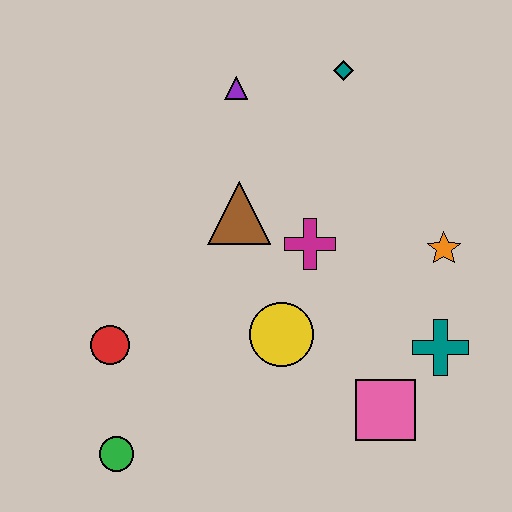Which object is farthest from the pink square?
The purple triangle is farthest from the pink square.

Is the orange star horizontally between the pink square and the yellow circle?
No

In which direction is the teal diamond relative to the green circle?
The teal diamond is above the green circle.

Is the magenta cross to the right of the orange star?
No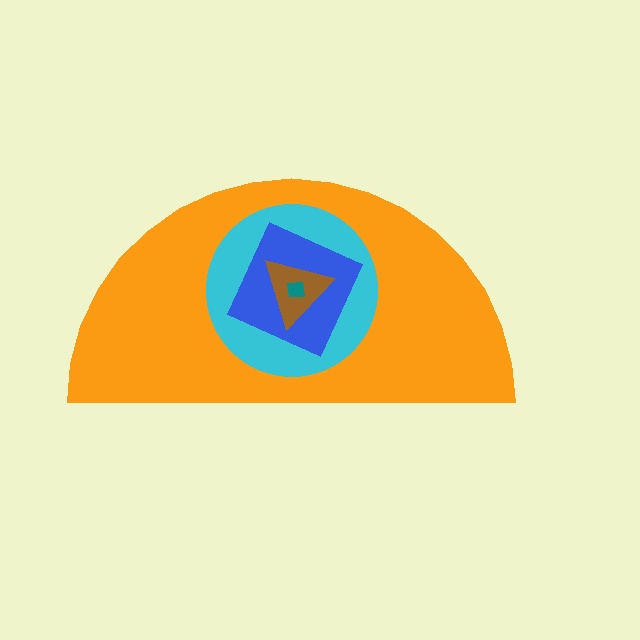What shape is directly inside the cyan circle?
The blue square.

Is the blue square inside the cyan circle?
Yes.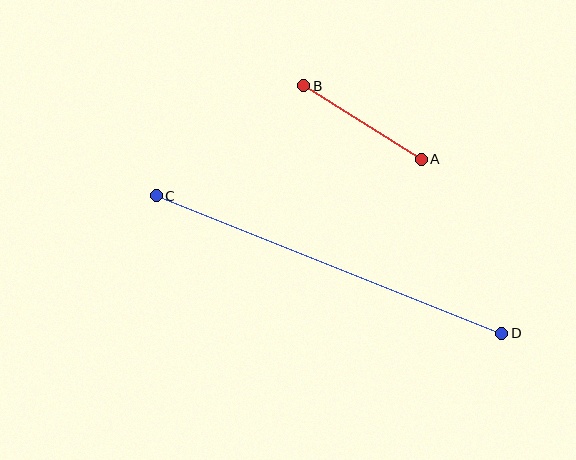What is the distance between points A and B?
The distance is approximately 139 pixels.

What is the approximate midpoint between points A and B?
The midpoint is at approximately (362, 123) pixels.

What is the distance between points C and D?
The distance is approximately 372 pixels.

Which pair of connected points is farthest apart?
Points C and D are farthest apart.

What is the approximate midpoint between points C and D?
The midpoint is at approximately (329, 264) pixels.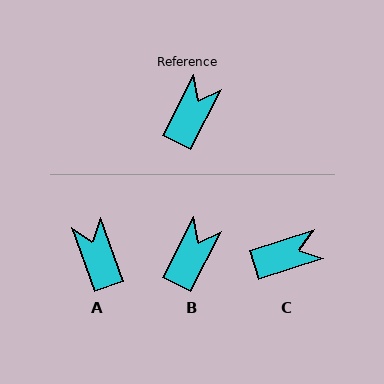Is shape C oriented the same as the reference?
No, it is off by about 45 degrees.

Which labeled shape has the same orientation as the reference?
B.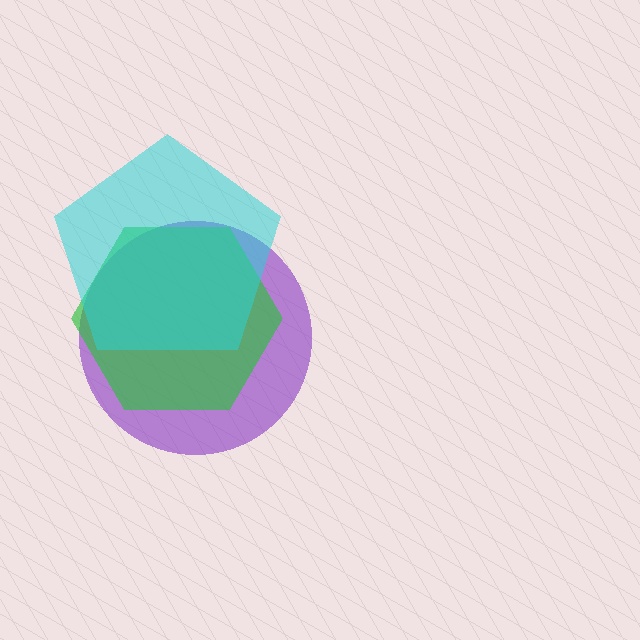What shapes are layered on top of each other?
The layered shapes are: a purple circle, a green hexagon, a cyan pentagon.